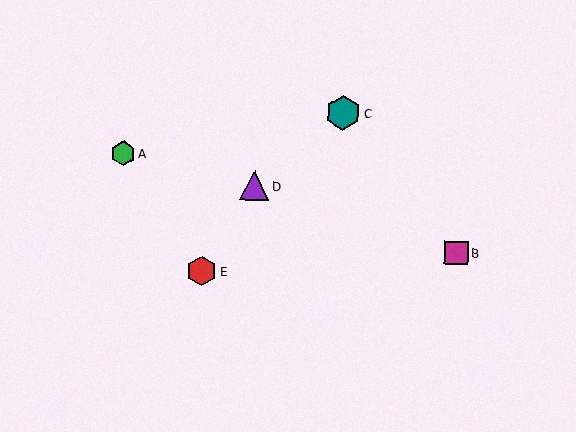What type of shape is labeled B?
Shape B is a magenta square.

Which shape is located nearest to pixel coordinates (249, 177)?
The purple triangle (labeled D) at (254, 185) is nearest to that location.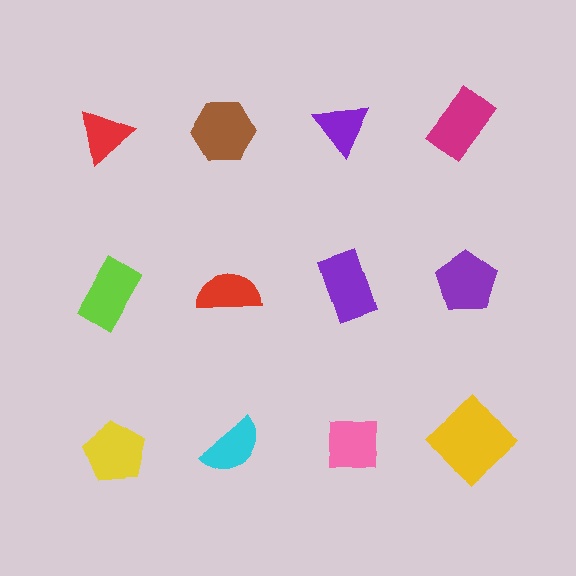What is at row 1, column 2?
A brown hexagon.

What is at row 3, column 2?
A cyan semicircle.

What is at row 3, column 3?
A pink square.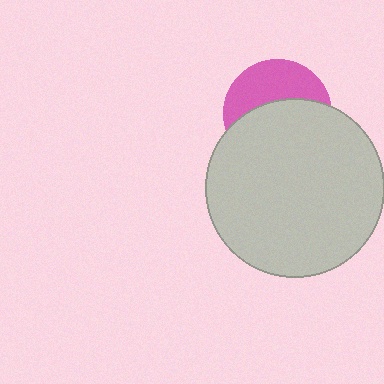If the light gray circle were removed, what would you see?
You would see the complete pink circle.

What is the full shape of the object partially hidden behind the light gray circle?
The partially hidden object is a pink circle.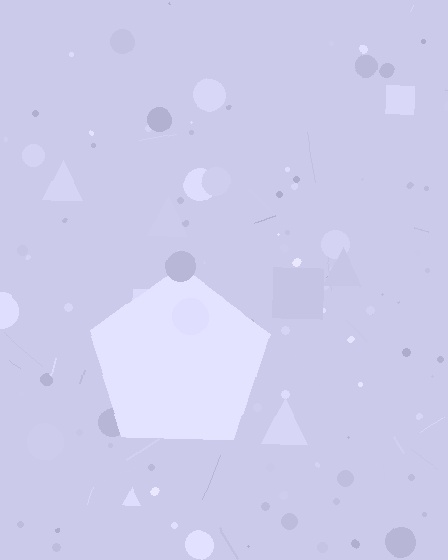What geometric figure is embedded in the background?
A pentagon is embedded in the background.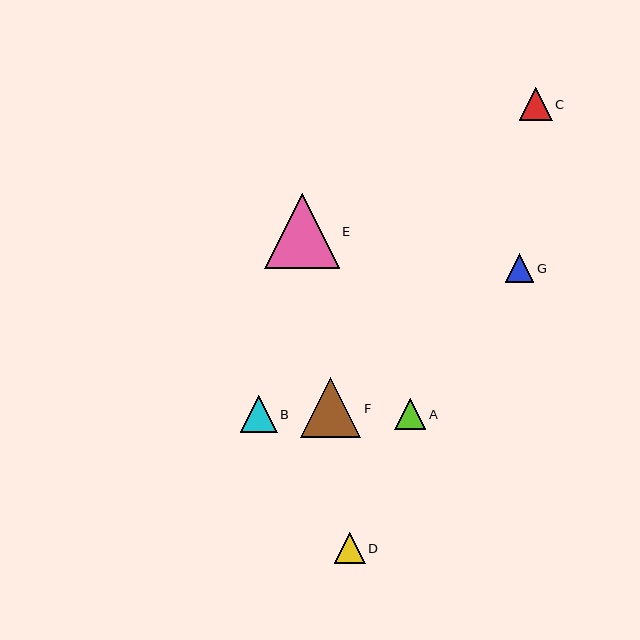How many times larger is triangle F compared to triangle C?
Triangle F is approximately 1.8 times the size of triangle C.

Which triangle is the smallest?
Triangle G is the smallest with a size of approximately 28 pixels.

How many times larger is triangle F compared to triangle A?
Triangle F is approximately 1.9 times the size of triangle A.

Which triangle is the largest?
Triangle E is the largest with a size of approximately 74 pixels.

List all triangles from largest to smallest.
From largest to smallest: E, F, B, C, A, D, G.